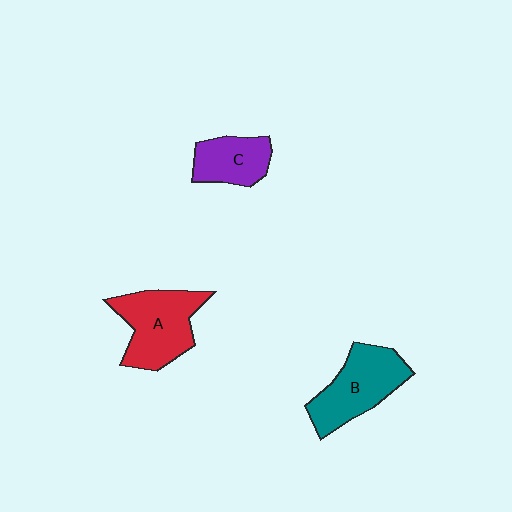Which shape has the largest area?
Shape A (red).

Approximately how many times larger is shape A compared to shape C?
Approximately 1.6 times.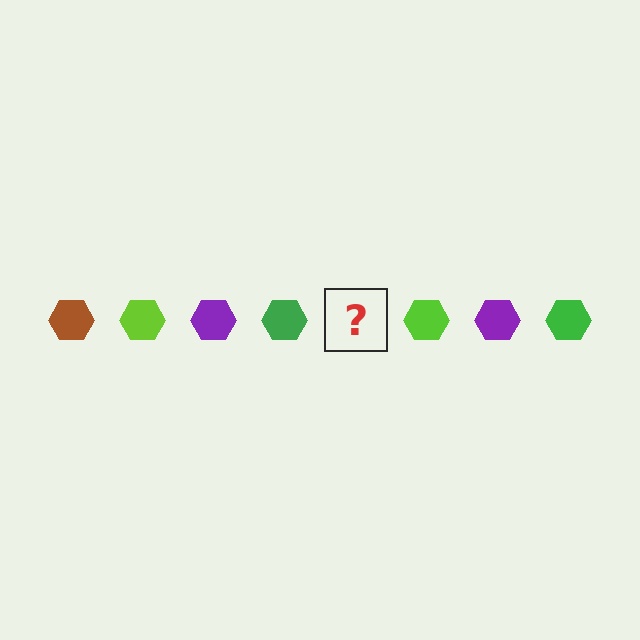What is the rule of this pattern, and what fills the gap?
The rule is that the pattern cycles through brown, lime, purple, green hexagons. The gap should be filled with a brown hexagon.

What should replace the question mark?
The question mark should be replaced with a brown hexagon.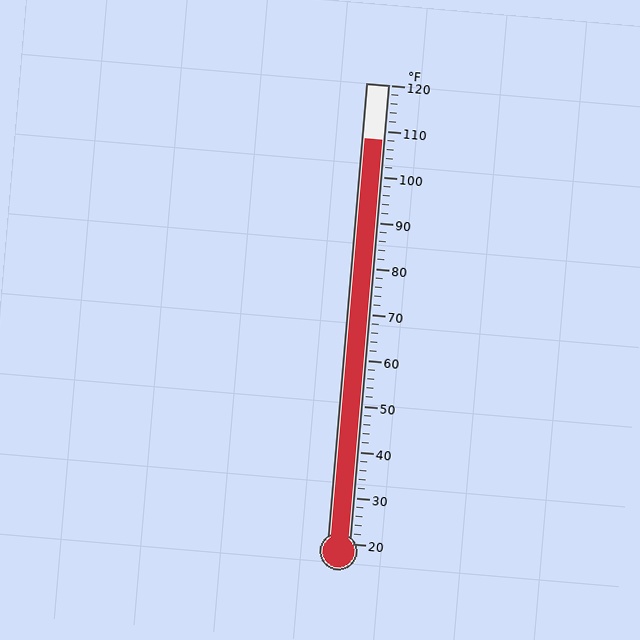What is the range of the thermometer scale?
The thermometer scale ranges from 20°F to 120°F.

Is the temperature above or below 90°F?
The temperature is above 90°F.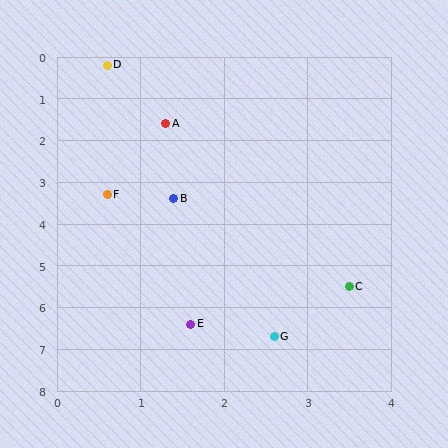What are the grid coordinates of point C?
Point C is at approximately (3.5, 5.5).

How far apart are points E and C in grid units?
Points E and C are about 2.1 grid units apart.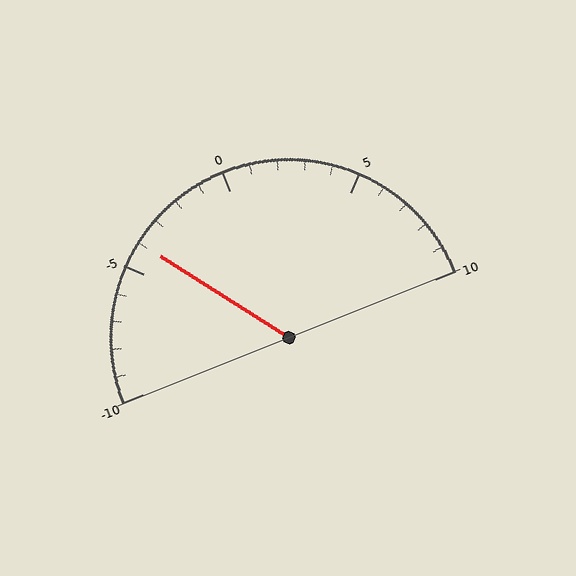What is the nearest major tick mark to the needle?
The nearest major tick mark is -5.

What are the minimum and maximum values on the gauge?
The gauge ranges from -10 to 10.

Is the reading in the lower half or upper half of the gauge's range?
The reading is in the lower half of the range (-10 to 10).